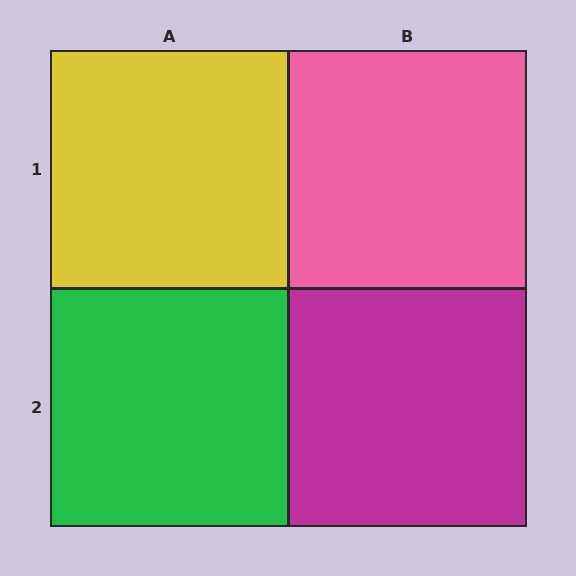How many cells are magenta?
1 cell is magenta.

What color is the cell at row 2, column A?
Green.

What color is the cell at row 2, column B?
Magenta.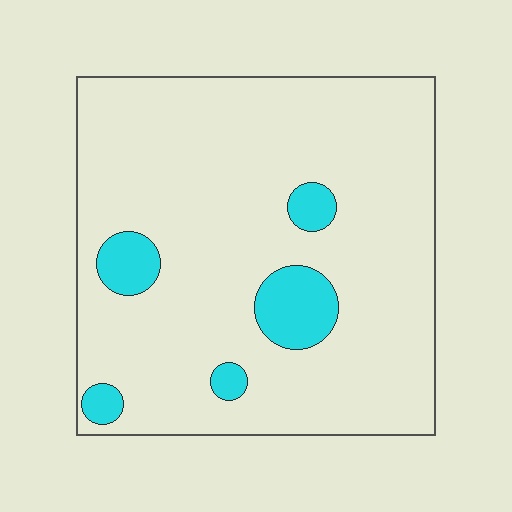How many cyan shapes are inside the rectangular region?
5.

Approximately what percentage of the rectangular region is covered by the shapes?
Approximately 10%.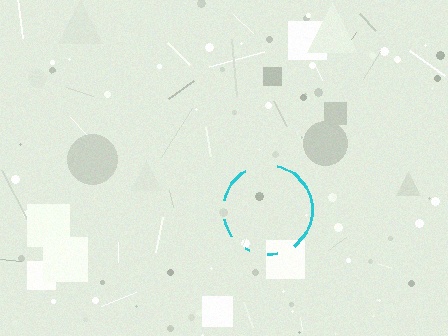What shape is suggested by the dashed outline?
The dashed outline suggests a circle.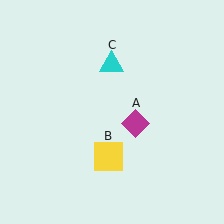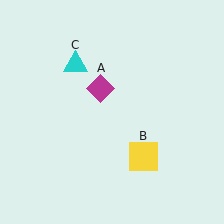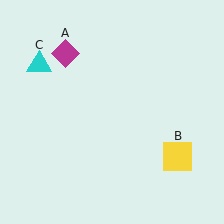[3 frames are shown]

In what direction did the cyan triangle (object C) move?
The cyan triangle (object C) moved left.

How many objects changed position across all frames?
3 objects changed position: magenta diamond (object A), yellow square (object B), cyan triangle (object C).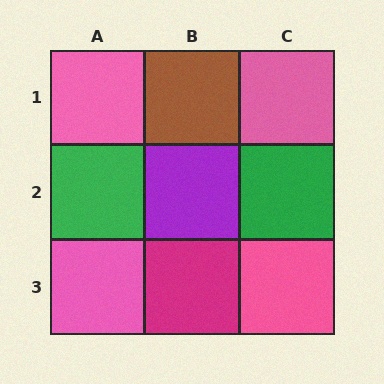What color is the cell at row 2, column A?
Green.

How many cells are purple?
1 cell is purple.